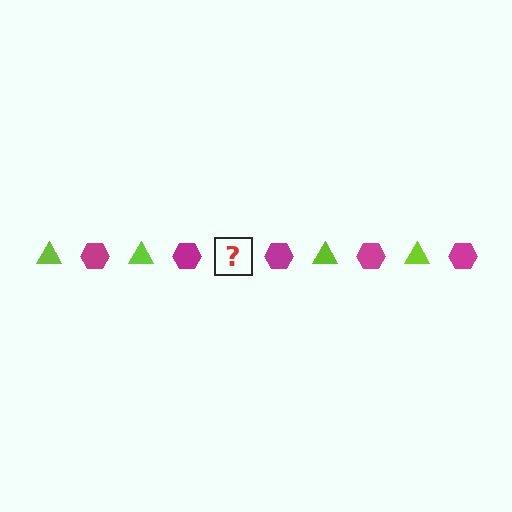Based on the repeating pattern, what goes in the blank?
The blank should be a lime triangle.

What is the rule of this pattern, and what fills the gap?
The rule is that the pattern alternates between lime triangle and magenta hexagon. The gap should be filled with a lime triangle.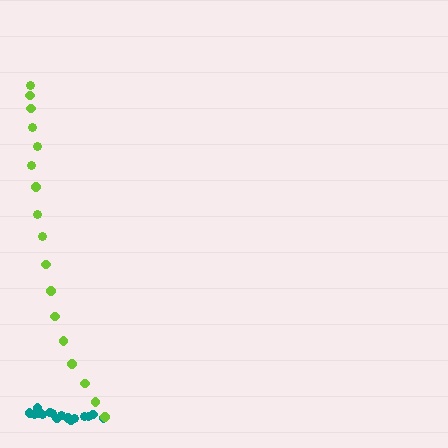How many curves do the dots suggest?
There are 2 distinct paths.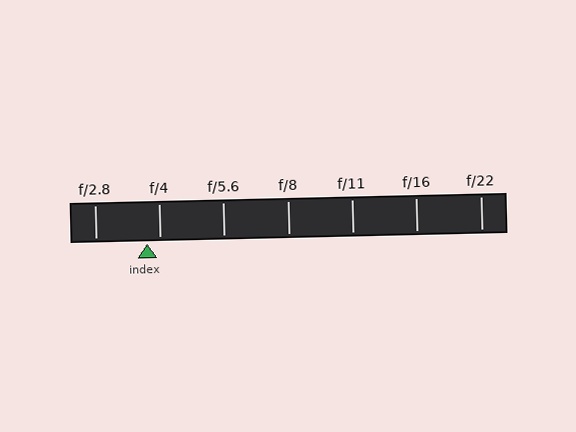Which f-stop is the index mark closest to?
The index mark is closest to f/4.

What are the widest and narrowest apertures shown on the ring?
The widest aperture shown is f/2.8 and the narrowest is f/22.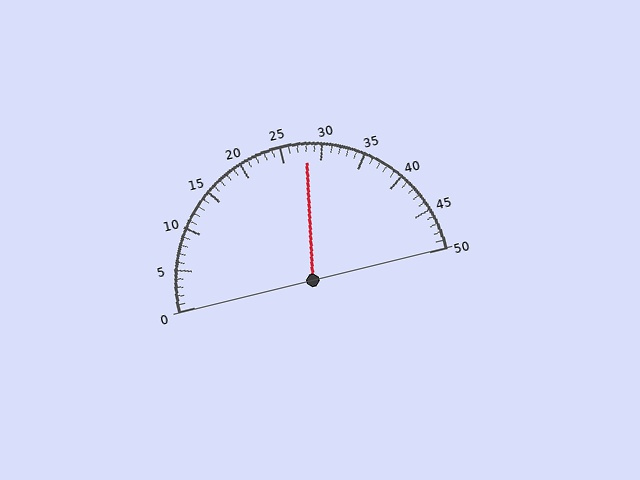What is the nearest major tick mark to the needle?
The nearest major tick mark is 30.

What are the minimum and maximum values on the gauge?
The gauge ranges from 0 to 50.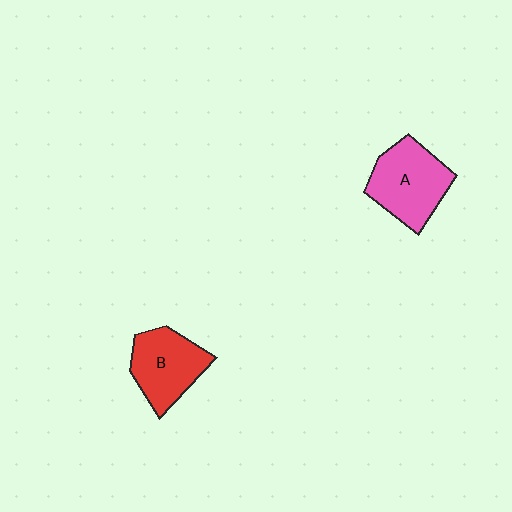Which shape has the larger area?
Shape A (pink).